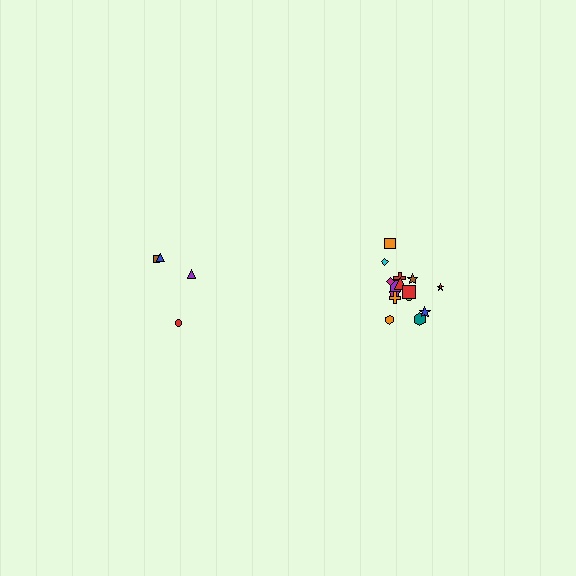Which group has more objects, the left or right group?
The right group.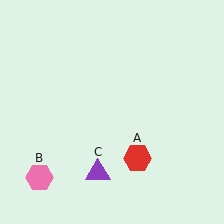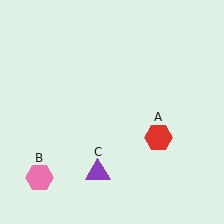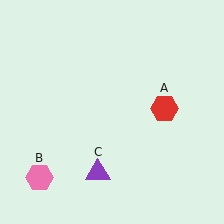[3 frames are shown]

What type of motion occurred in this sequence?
The red hexagon (object A) rotated counterclockwise around the center of the scene.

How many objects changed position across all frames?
1 object changed position: red hexagon (object A).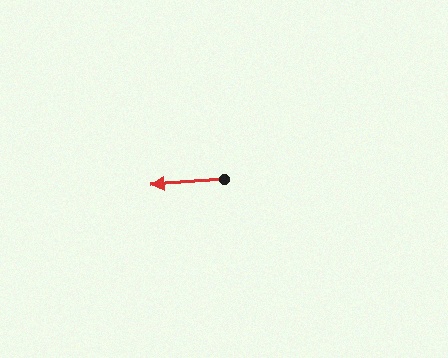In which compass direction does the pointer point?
West.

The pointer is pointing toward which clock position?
Roughly 9 o'clock.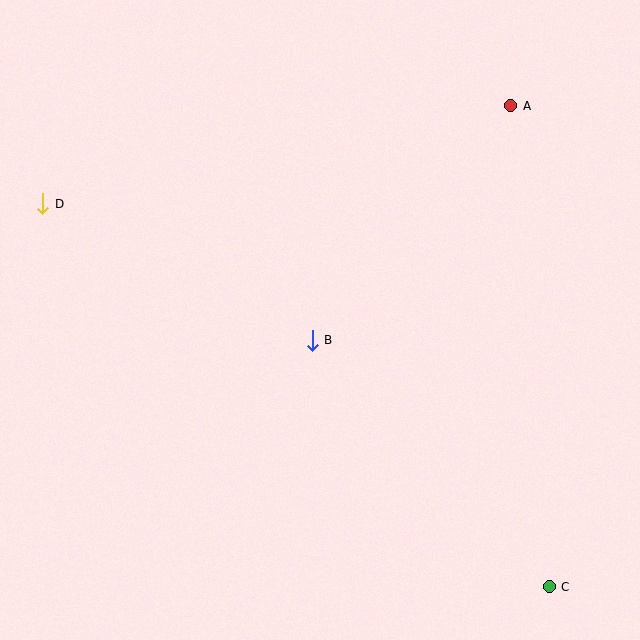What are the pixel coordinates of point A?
Point A is at (511, 106).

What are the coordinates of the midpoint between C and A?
The midpoint between C and A is at (530, 346).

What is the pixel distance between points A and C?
The distance between A and C is 483 pixels.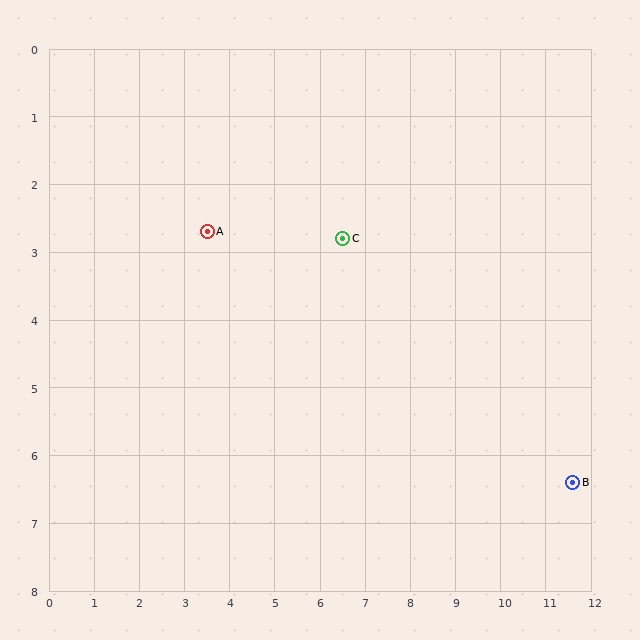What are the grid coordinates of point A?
Point A is at approximately (3.5, 2.7).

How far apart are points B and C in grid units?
Points B and C are about 6.2 grid units apart.